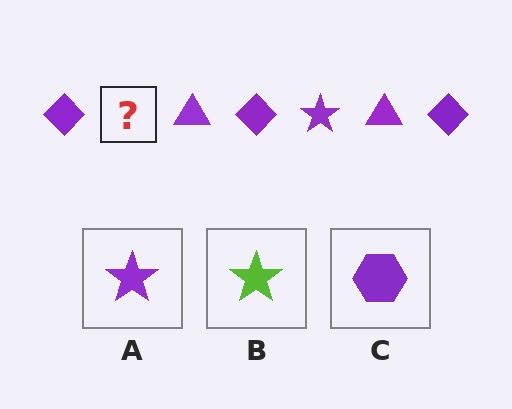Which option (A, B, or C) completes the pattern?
A.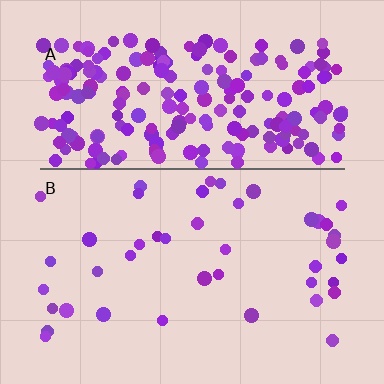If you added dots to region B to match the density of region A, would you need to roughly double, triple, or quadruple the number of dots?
Approximately quadruple.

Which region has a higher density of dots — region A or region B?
A (the top).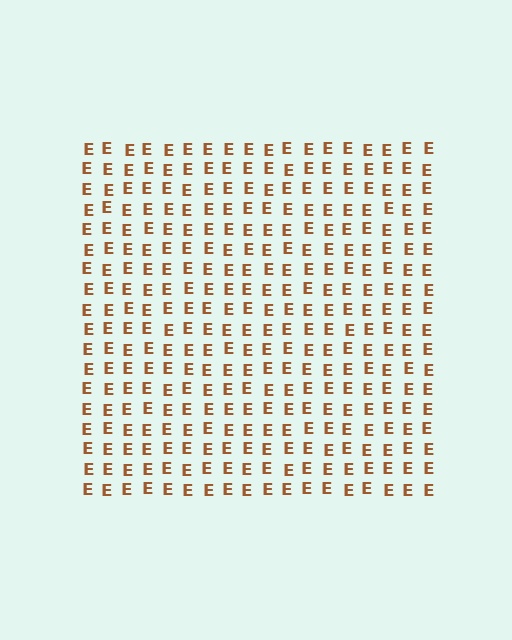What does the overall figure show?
The overall figure shows a square.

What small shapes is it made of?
It is made of small letter E's.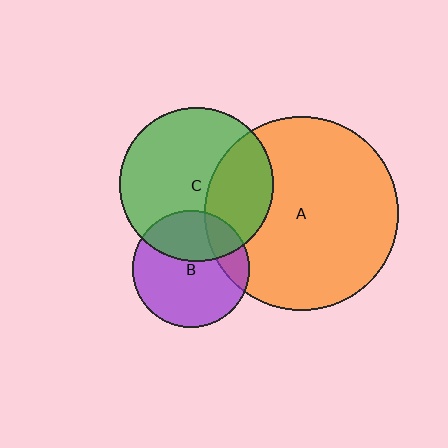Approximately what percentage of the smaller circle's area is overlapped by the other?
Approximately 35%.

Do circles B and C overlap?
Yes.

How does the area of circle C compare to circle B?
Approximately 1.7 times.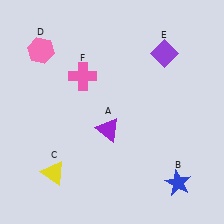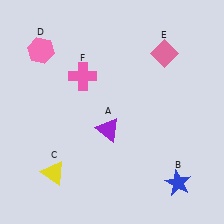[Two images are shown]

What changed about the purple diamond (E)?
In Image 1, E is purple. In Image 2, it changed to pink.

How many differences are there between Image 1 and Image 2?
There is 1 difference between the two images.